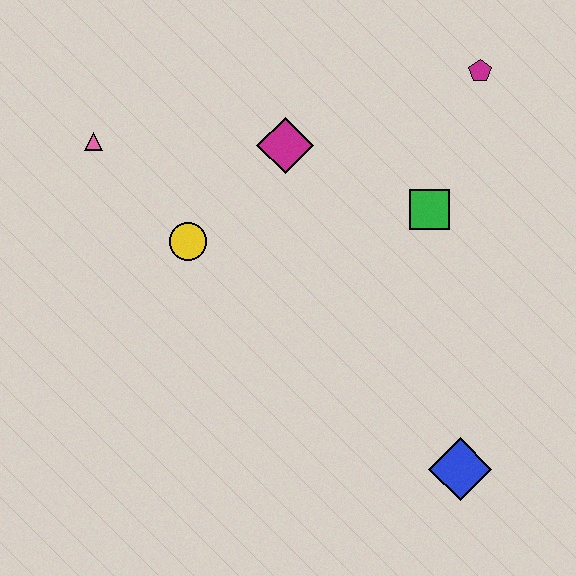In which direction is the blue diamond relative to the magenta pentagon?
The blue diamond is below the magenta pentagon.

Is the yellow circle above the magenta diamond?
No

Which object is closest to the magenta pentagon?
The green square is closest to the magenta pentagon.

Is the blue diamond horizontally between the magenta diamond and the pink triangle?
No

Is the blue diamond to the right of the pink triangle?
Yes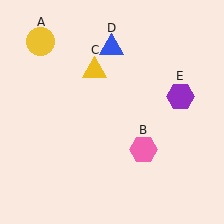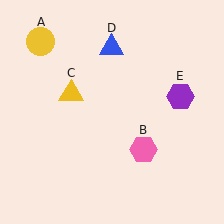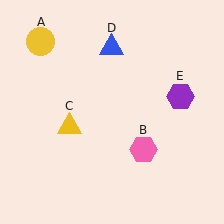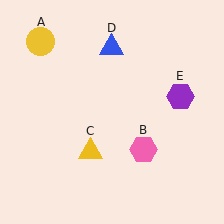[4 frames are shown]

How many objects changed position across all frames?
1 object changed position: yellow triangle (object C).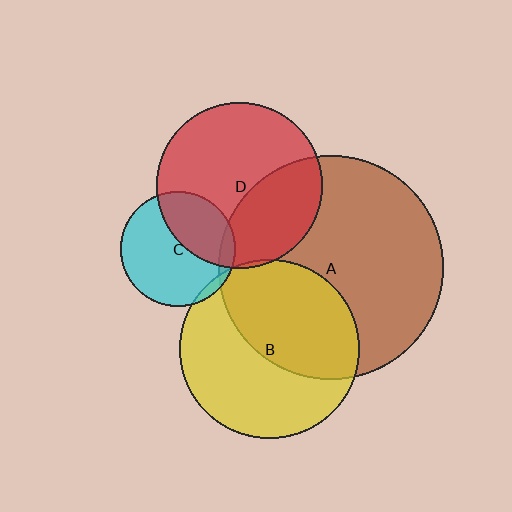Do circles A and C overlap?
Yes.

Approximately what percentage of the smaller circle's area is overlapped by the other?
Approximately 5%.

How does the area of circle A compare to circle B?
Approximately 1.6 times.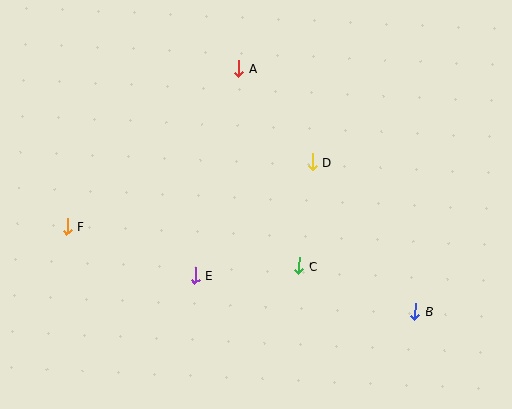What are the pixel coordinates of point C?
Point C is at (299, 266).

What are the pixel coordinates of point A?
Point A is at (239, 68).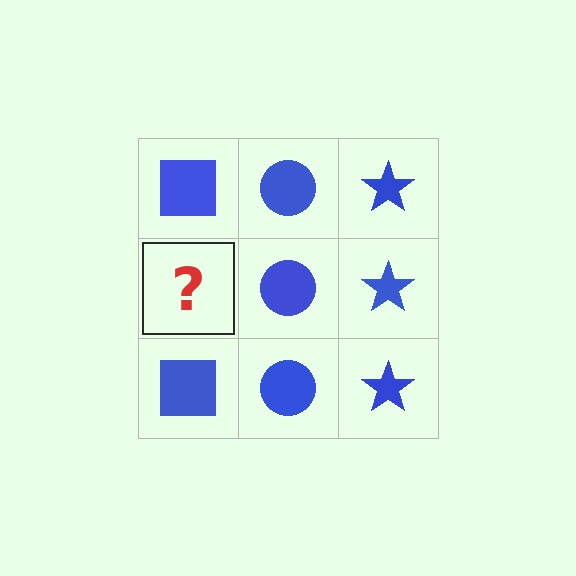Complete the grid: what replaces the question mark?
The question mark should be replaced with a blue square.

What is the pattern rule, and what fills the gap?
The rule is that each column has a consistent shape. The gap should be filled with a blue square.